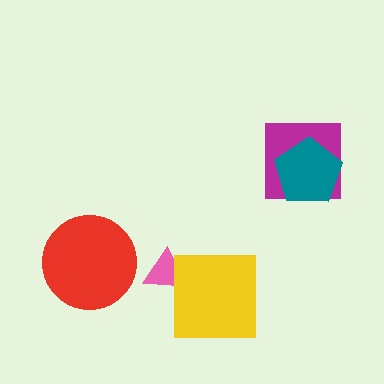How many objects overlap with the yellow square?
1 object overlaps with the yellow square.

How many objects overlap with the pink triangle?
1 object overlaps with the pink triangle.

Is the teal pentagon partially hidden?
No, no other shape covers it.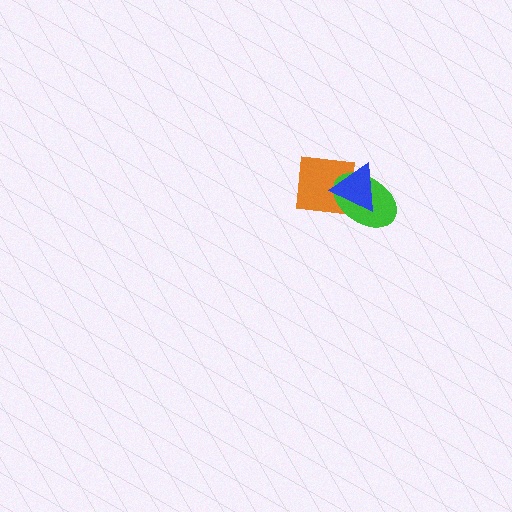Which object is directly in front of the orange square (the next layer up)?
The green ellipse is directly in front of the orange square.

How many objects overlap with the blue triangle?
2 objects overlap with the blue triangle.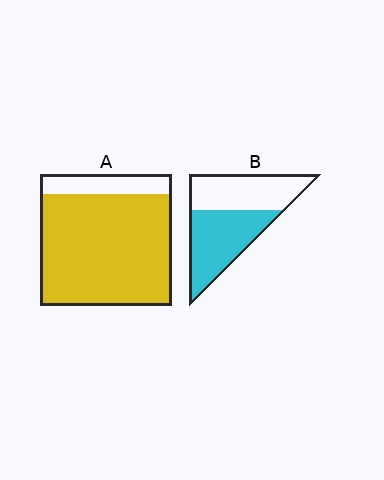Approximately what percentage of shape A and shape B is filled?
A is approximately 85% and B is approximately 55%.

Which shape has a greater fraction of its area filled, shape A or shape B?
Shape A.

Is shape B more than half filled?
Roughly half.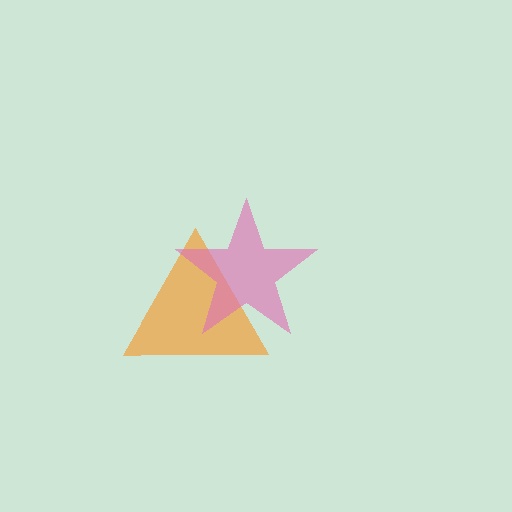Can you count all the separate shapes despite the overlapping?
Yes, there are 2 separate shapes.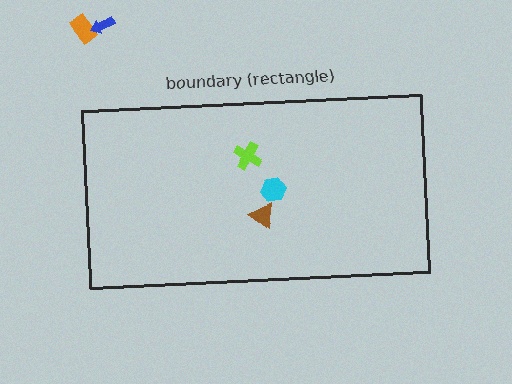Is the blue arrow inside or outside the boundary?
Outside.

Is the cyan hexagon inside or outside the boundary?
Inside.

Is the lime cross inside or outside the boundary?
Inside.